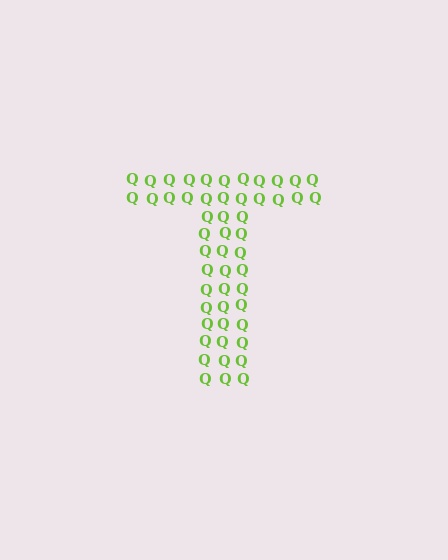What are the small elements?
The small elements are letter Q's.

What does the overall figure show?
The overall figure shows the letter T.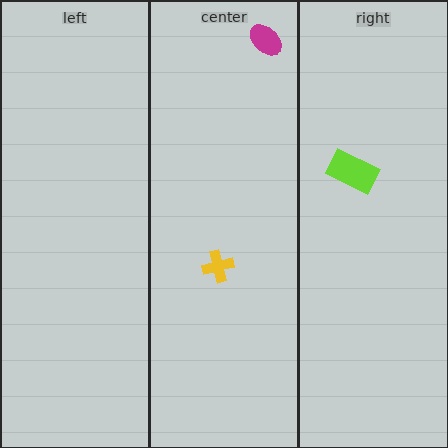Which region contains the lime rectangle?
The right region.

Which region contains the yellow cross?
The center region.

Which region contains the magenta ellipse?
The center region.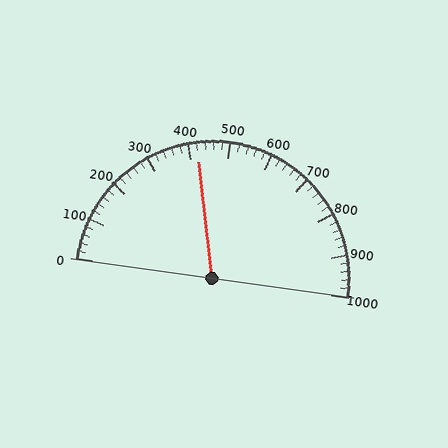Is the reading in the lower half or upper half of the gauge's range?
The reading is in the lower half of the range (0 to 1000).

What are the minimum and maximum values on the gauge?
The gauge ranges from 0 to 1000.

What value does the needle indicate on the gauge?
The needle indicates approximately 420.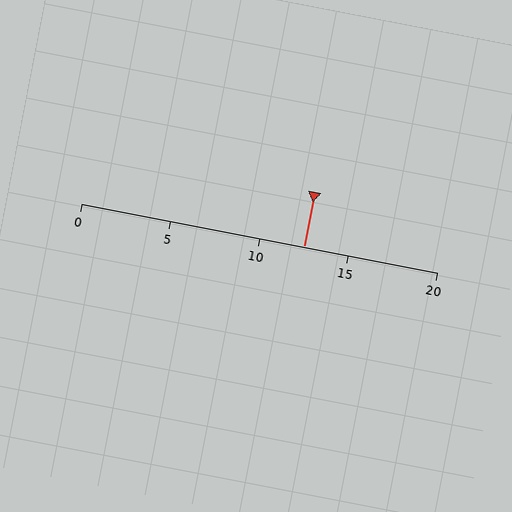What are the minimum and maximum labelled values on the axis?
The axis runs from 0 to 20.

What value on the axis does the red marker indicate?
The marker indicates approximately 12.5.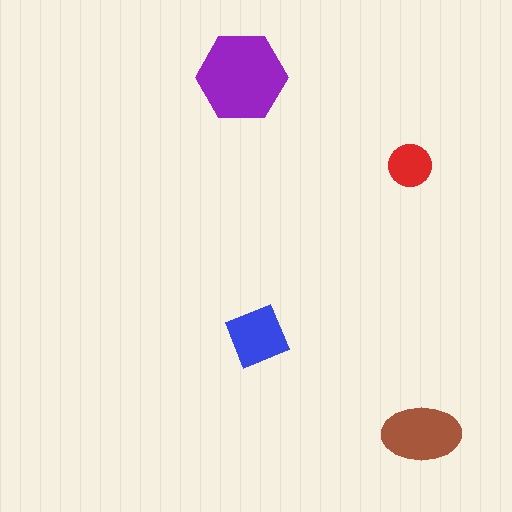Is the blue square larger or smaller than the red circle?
Larger.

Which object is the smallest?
The red circle.